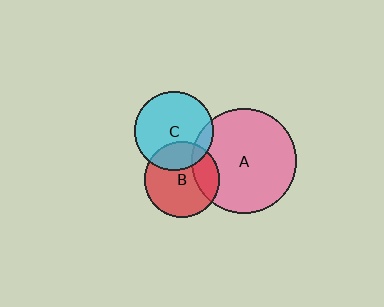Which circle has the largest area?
Circle A (pink).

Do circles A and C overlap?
Yes.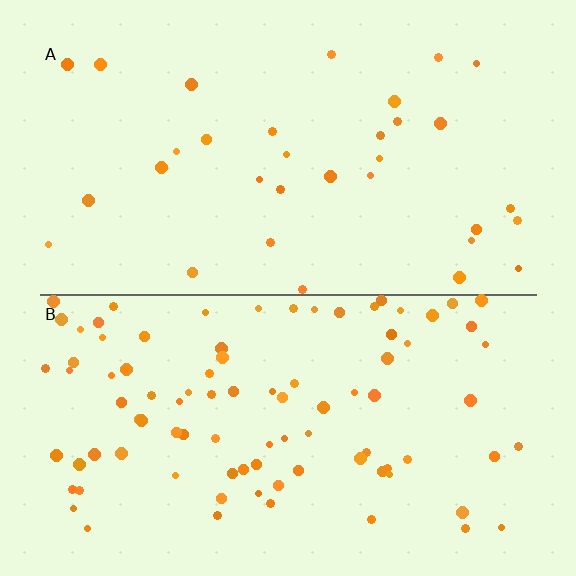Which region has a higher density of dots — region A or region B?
B (the bottom).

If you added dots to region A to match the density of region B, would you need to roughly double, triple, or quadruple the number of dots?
Approximately triple.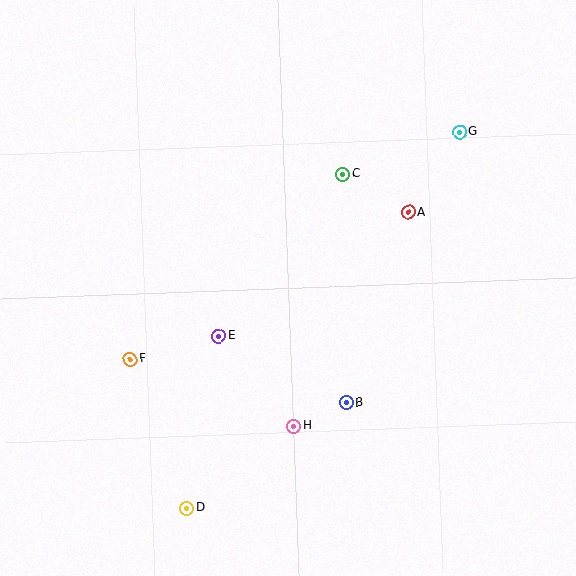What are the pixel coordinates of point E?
Point E is at (219, 336).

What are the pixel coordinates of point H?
Point H is at (294, 426).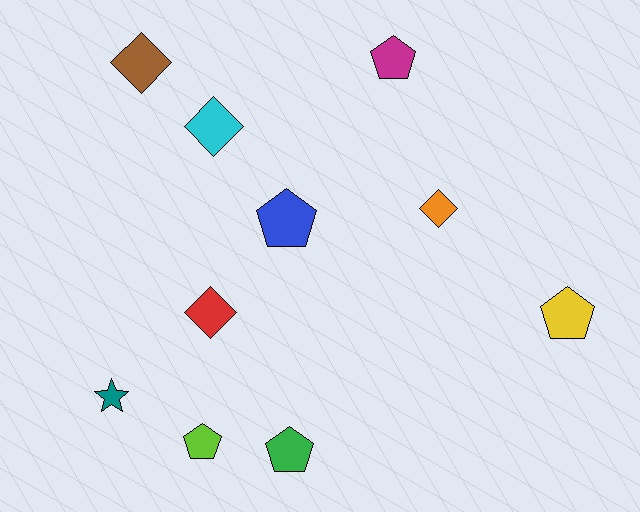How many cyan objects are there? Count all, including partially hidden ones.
There is 1 cyan object.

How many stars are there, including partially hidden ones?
There is 1 star.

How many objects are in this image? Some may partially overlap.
There are 10 objects.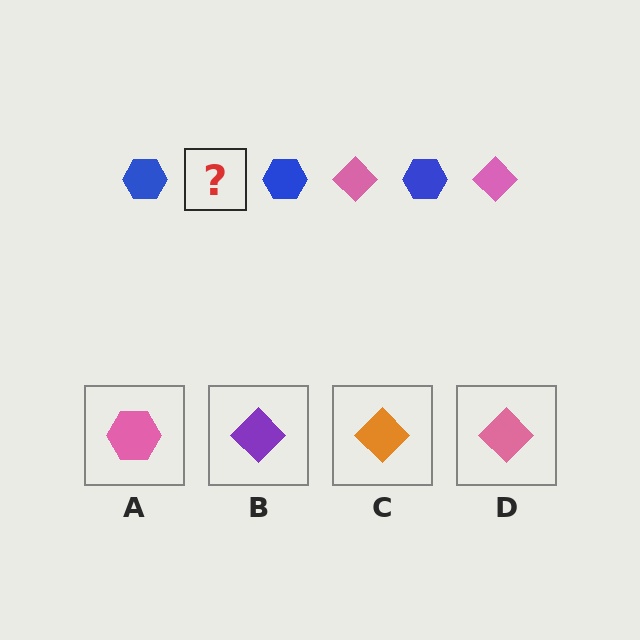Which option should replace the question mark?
Option D.